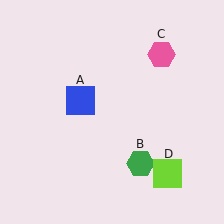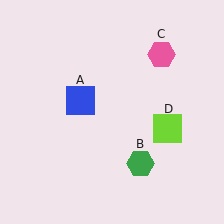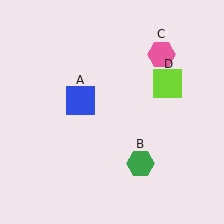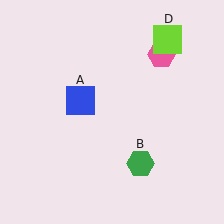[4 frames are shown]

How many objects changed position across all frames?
1 object changed position: lime square (object D).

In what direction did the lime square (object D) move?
The lime square (object D) moved up.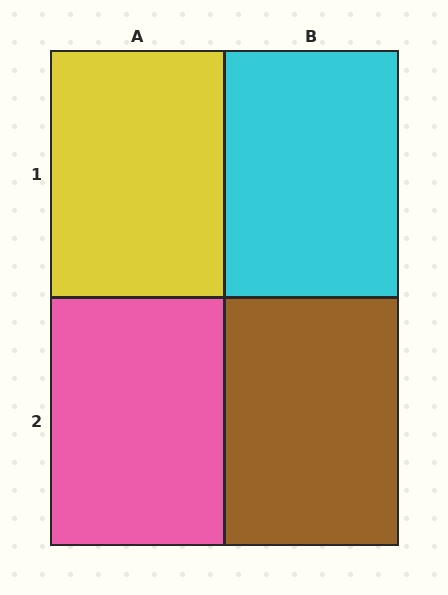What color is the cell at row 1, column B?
Cyan.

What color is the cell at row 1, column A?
Yellow.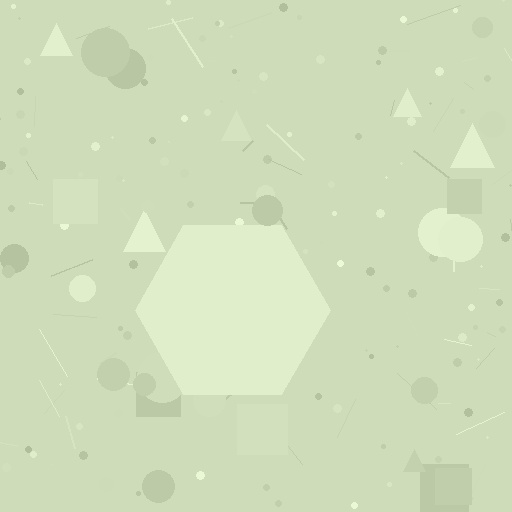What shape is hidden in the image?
A hexagon is hidden in the image.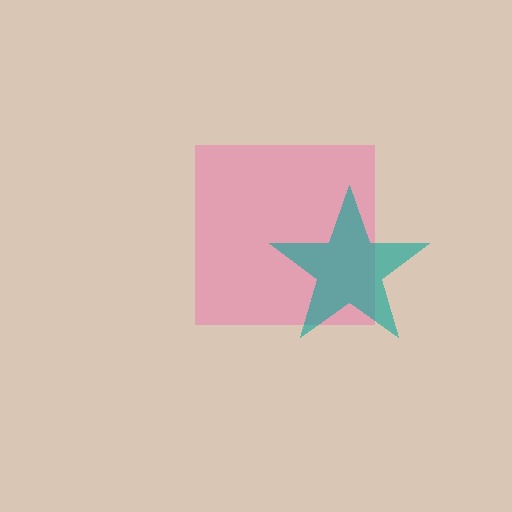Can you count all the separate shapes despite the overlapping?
Yes, there are 2 separate shapes.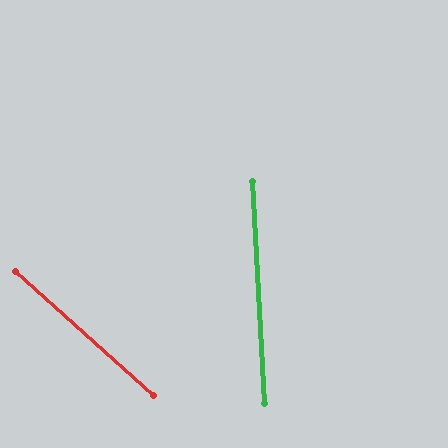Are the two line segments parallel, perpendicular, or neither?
Neither parallel nor perpendicular — they differ by about 45°.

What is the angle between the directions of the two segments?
Approximately 45 degrees.